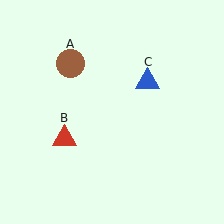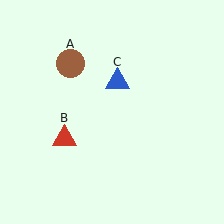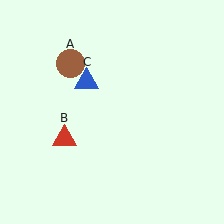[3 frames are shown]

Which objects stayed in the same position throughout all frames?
Brown circle (object A) and red triangle (object B) remained stationary.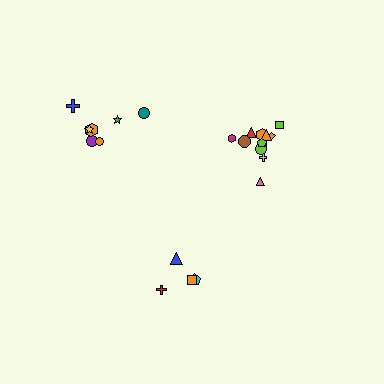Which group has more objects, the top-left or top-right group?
The top-right group.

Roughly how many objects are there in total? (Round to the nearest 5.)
Roughly 25 objects in total.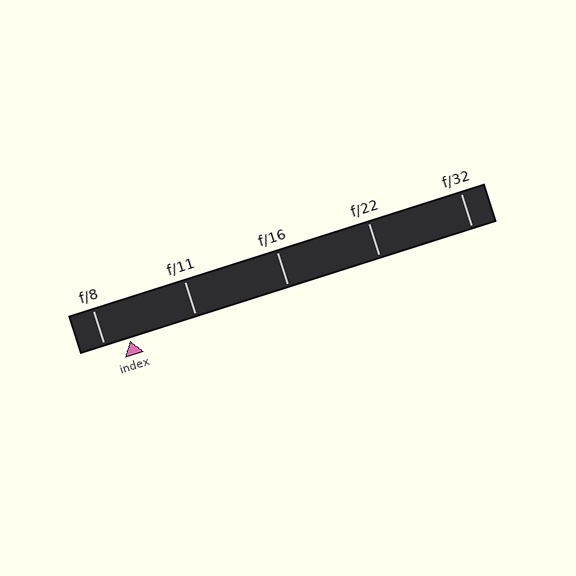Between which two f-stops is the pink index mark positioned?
The index mark is between f/8 and f/11.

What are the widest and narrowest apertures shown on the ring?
The widest aperture shown is f/8 and the narrowest is f/32.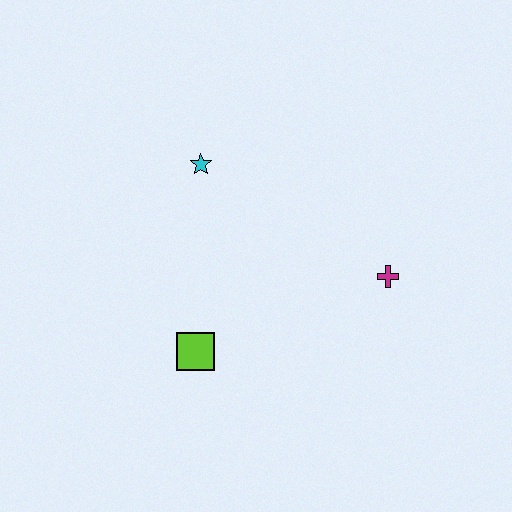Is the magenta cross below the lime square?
No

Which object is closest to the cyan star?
The lime square is closest to the cyan star.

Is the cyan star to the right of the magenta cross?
No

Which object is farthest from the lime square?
The magenta cross is farthest from the lime square.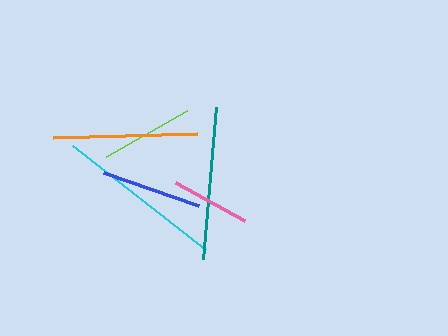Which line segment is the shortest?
The pink line is the shortest at approximately 79 pixels.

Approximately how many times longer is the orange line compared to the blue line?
The orange line is approximately 1.4 times the length of the blue line.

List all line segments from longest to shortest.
From longest to shortest: cyan, teal, orange, blue, lime, pink.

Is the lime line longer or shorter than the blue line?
The blue line is longer than the lime line.